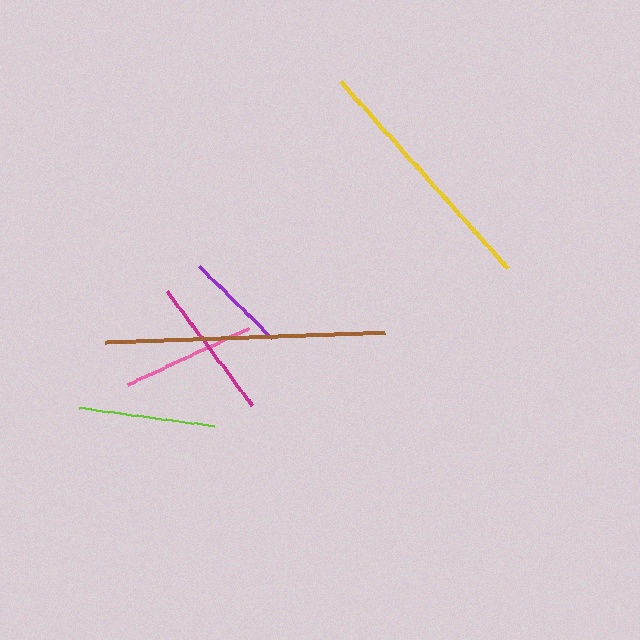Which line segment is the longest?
The brown line is the longest at approximately 279 pixels.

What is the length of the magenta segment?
The magenta segment is approximately 143 pixels long.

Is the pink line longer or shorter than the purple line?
The pink line is longer than the purple line.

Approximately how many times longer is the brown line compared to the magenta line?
The brown line is approximately 2.0 times the length of the magenta line.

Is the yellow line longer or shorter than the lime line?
The yellow line is longer than the lime line.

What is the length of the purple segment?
The purple segment is approximately 102 pixels long.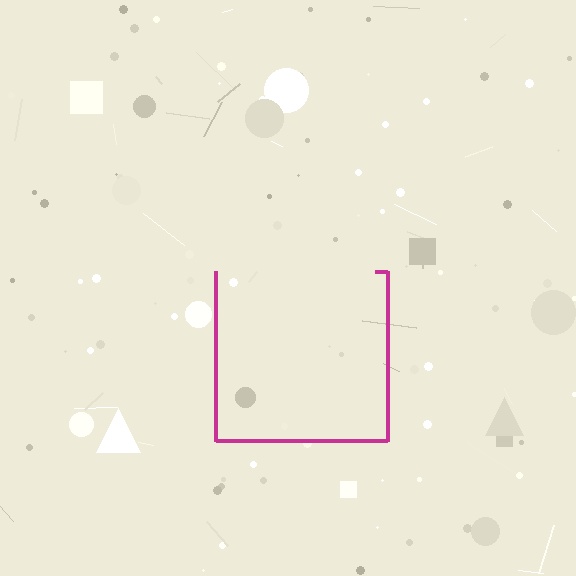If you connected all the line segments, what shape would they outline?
They would outline a square.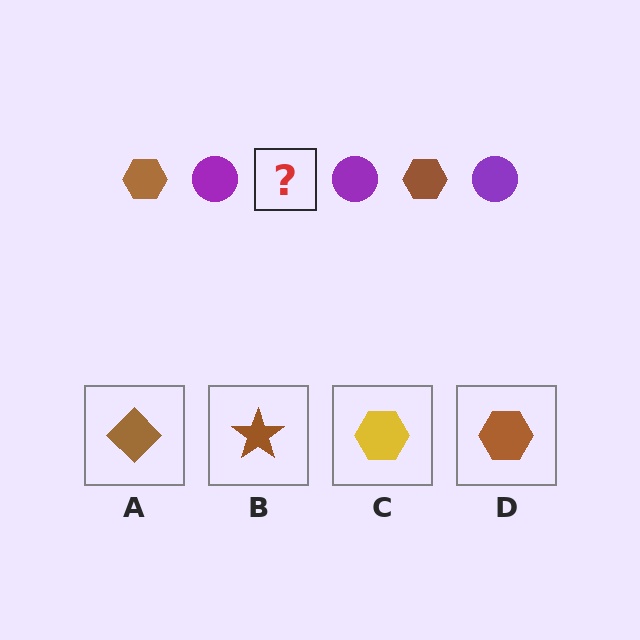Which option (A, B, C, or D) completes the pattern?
D.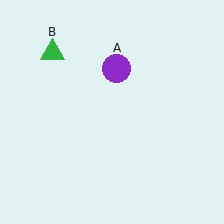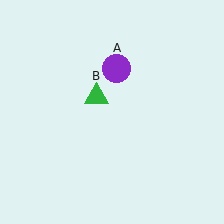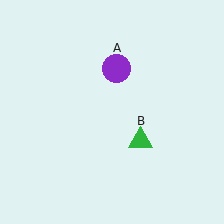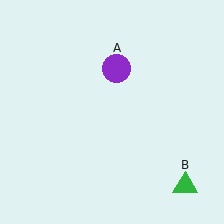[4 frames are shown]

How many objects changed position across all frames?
1 object changed position: green triangle (object B).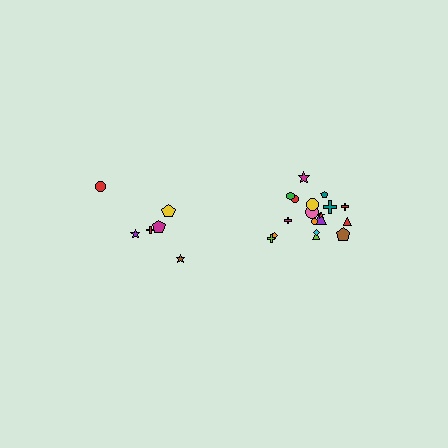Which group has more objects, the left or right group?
The right group.